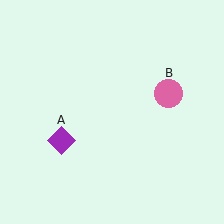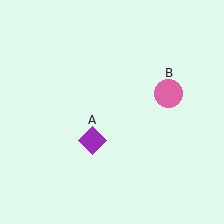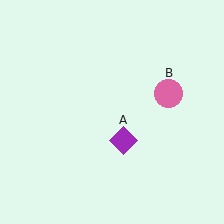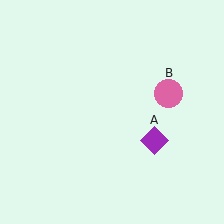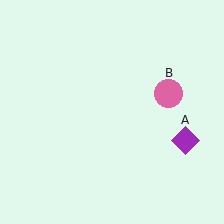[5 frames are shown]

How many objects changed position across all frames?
1 object changed position: purple diamond (object A).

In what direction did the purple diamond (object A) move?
The purple diamond (object A) moved right.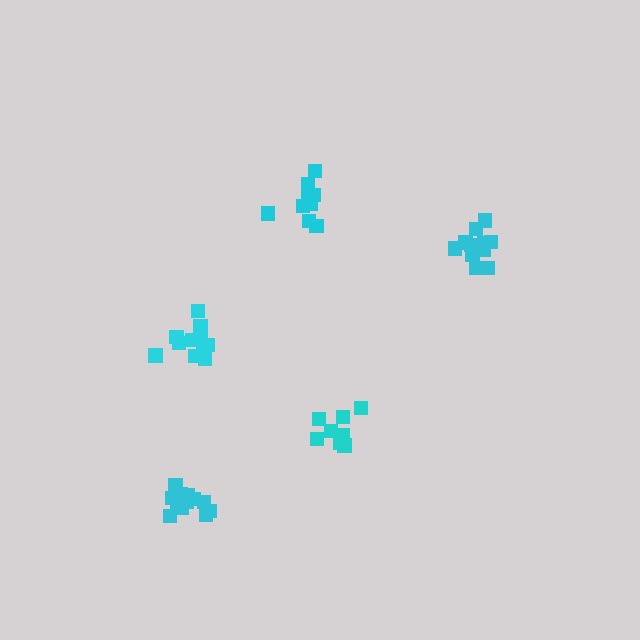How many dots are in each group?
Group 1: 11 dots, Group 2: 9 dots, Group 3: 12 dots, Group 4: 11 dots, Group 5: 9 dots (52 total).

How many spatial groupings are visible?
There are 5 spatial groupings.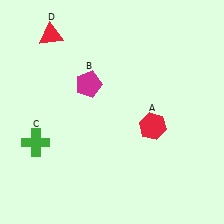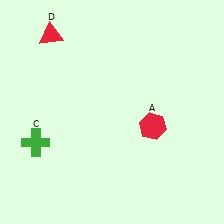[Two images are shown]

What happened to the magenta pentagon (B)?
The magenta pentagon (B) was removed in Image 2. It was in the top-left area of Image 1.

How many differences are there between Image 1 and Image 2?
There is 1 difference between the two images.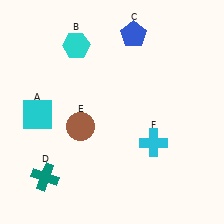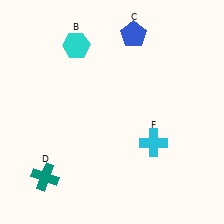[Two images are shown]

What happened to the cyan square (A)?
The cyan square (A) was removed in Image 2. It was in the bottom-left area of Image 1.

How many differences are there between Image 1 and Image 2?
There are 2 differences between the two images.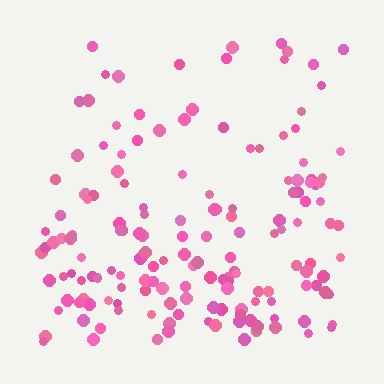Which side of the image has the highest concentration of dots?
The bottom.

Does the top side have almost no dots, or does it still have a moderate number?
Still a moderate number, just noticeably fewer than the bottom.